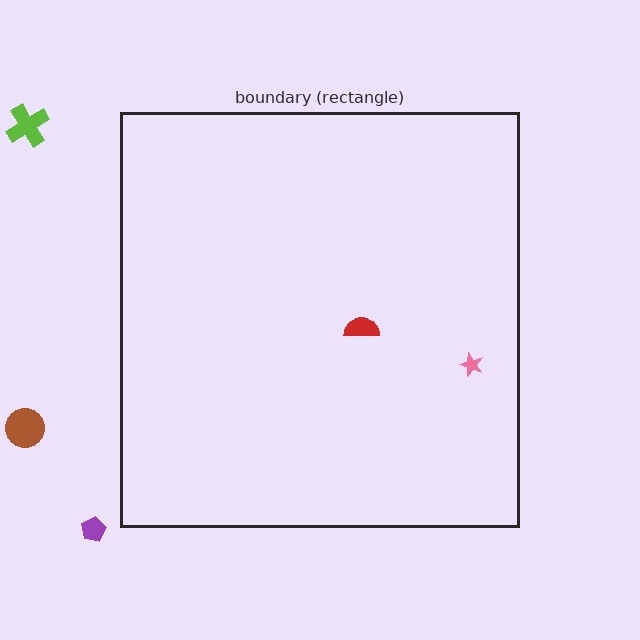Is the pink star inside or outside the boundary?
Inside.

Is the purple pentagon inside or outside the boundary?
Outside.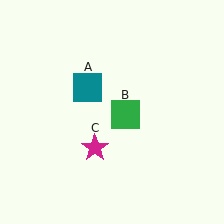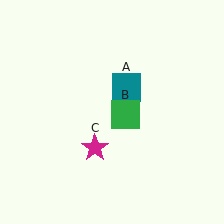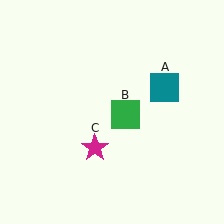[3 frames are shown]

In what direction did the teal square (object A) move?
The teal square (object A) moved right.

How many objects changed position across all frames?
1 object changed position: teal square (object A).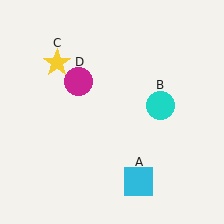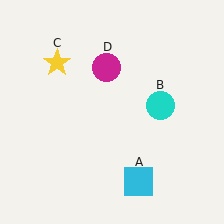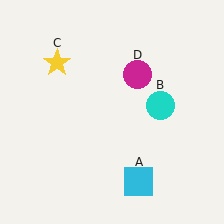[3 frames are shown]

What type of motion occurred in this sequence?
The magenta circle (object D) rotated clockwise around the center of the scene.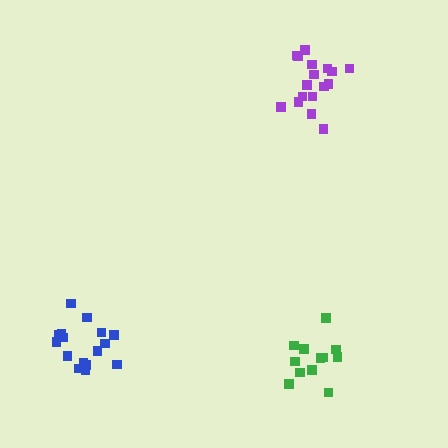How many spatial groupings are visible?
There are 3 spatial groupings.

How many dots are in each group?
Group 1: 17 dots, Group 2: 12 dots, Group 3: 16 dots (45 total).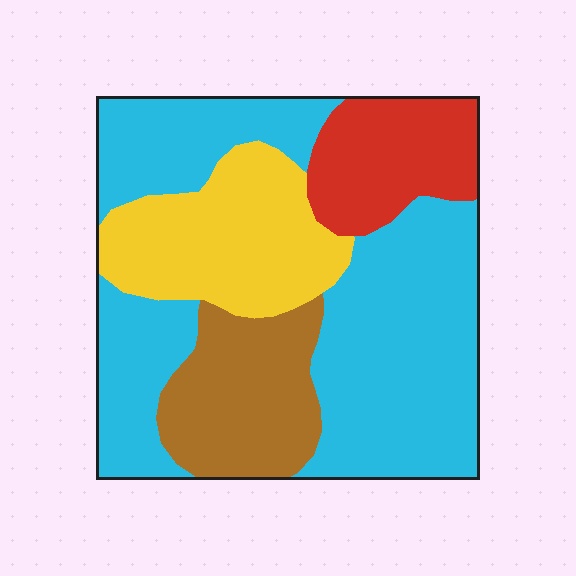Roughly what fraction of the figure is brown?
Brown takes up less than a sixth of the figure.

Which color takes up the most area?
Cyan, at roughly 50%.